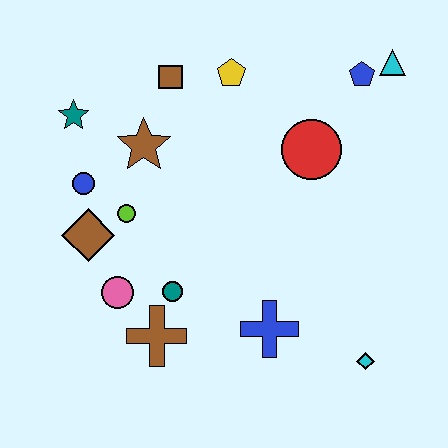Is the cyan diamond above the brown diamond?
No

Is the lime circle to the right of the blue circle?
Yes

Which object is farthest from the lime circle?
The cyan triangle is farthest from the lime circle.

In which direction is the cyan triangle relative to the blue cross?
The cyan triangle is above the blue cross.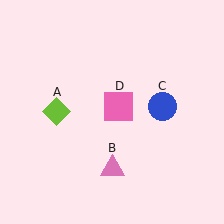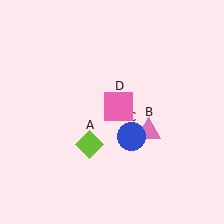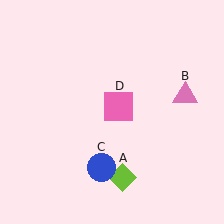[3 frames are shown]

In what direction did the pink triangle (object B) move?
The pink triangle (object B) moved up and to the right.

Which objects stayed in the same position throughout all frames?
Pink square (object D) remained stationary.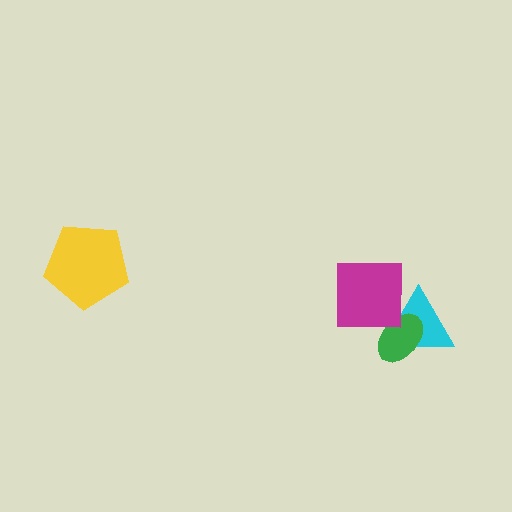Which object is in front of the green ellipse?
The magenta square is in front of the green ellipse.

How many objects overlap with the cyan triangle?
2 objects overlap with the cyan triangle.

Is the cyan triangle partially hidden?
Yes, it is partially covered by another shape.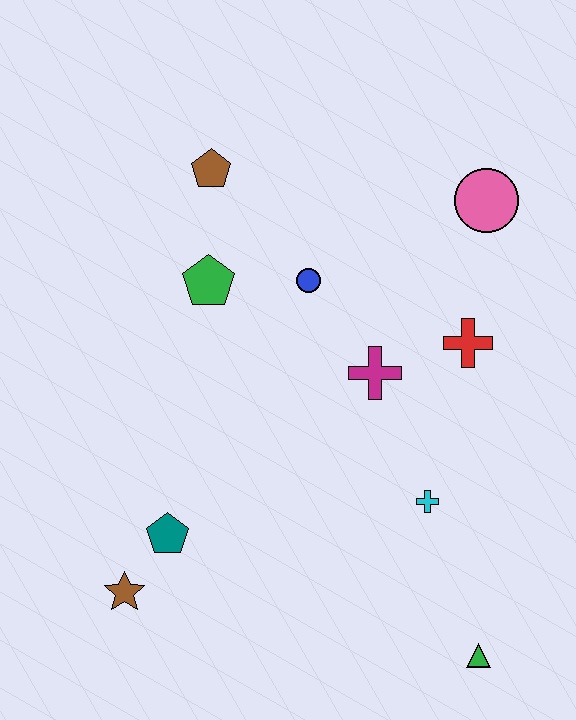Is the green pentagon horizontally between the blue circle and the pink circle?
No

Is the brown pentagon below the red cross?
No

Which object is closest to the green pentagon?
The blue circle is closest to the green pentagon.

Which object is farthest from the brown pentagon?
The green triangle is farthest from the brown pentagon.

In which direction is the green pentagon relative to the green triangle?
The green pentagon is above the green triangle.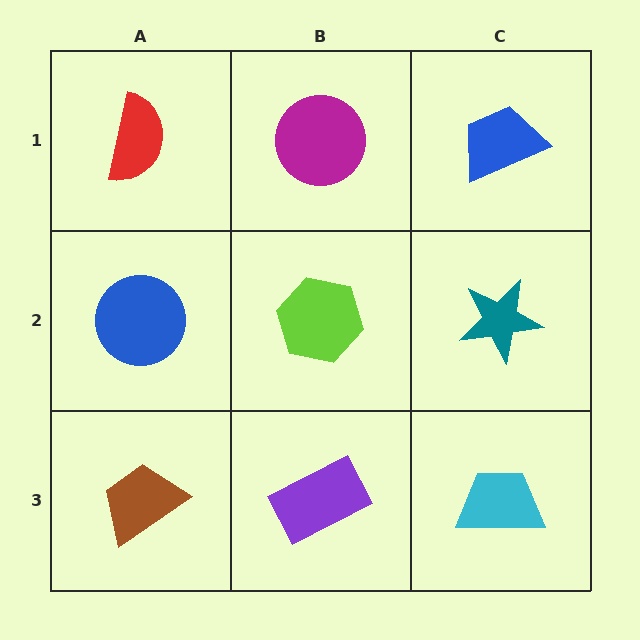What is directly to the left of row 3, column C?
A purple rectangle.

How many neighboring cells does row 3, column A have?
2.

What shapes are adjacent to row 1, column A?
A blue circle (row 2, column A), a magenta circle (row 1, column B).